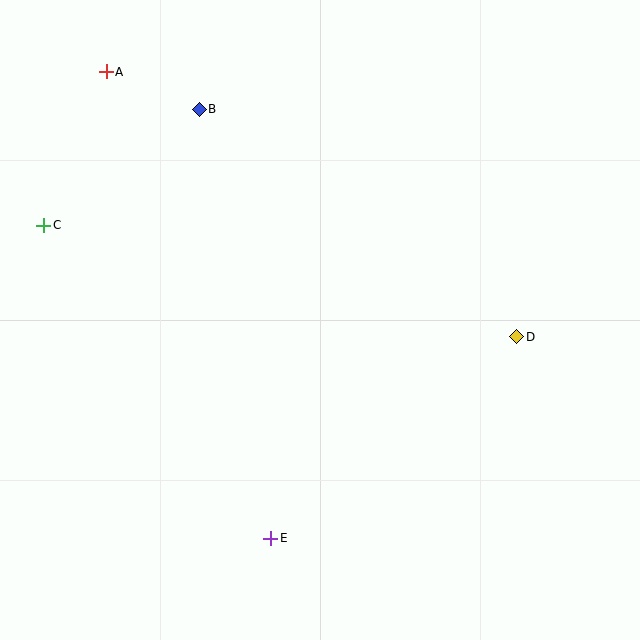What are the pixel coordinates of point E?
Point E is at (271, 538).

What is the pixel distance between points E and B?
The distance between E and B is 435 pixels.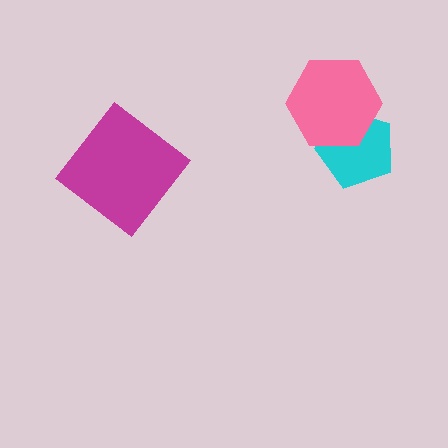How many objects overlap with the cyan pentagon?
1 object overlaps with the cyan pentagon.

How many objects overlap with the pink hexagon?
1 object overlaps with the pink hexagon.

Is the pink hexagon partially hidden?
No, no other shape covers it.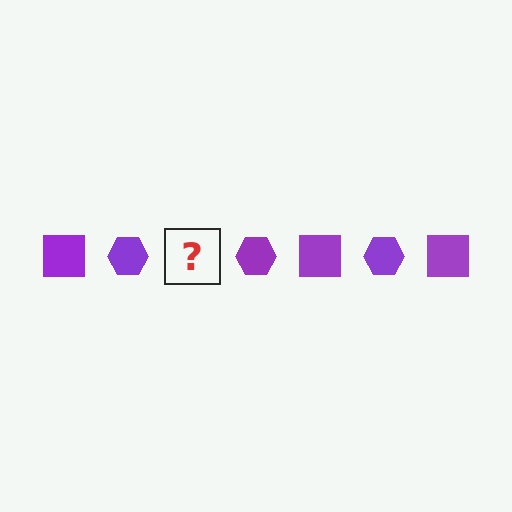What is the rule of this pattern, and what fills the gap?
The rule is that the pattern cycles through square, hexagon shapes in purple. The gap should be filled with a purple square.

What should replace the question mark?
The question mark should be replaced with a purple square.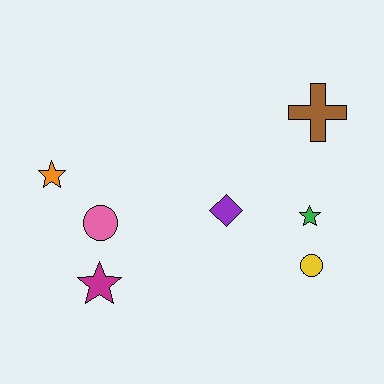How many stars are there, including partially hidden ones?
There are 3 stars.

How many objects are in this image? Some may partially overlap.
There are 7 objects.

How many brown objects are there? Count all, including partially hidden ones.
There is 1 brown object.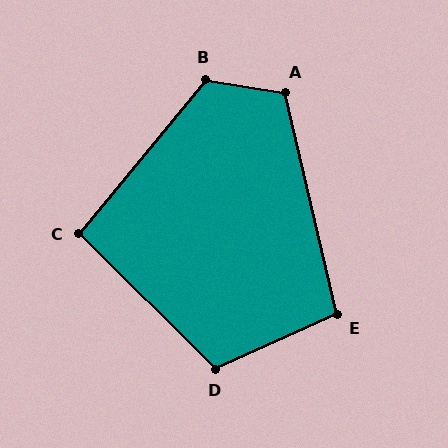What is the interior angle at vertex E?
Approximately 101 degrees (obtuse).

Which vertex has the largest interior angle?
B, at approximately 120 degrees.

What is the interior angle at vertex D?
Approximately 111 degrees (obtuse).